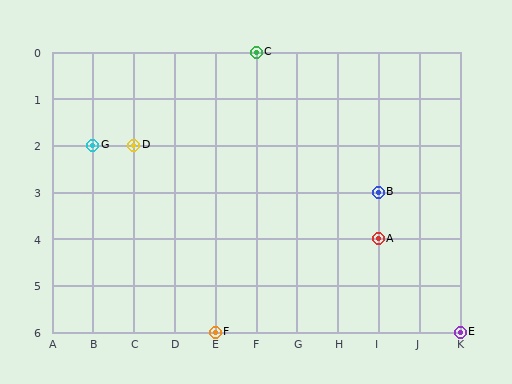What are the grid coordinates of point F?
Point F is at grid coordinates (E, 6).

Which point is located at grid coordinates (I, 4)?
Point A is at (I, 4).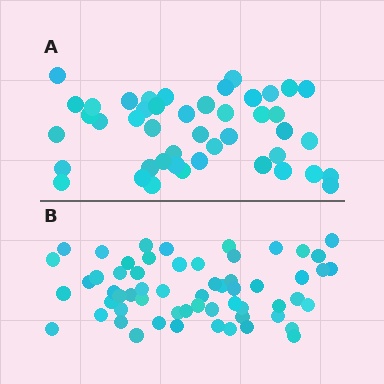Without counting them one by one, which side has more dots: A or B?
Region B (the bottom region) has more dots.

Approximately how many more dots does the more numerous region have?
Region B has approximately 15 more dots than region A.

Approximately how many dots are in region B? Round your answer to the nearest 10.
About 60 dots. (The exact count is 59, which rounds to 60.)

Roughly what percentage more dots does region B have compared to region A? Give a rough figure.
About 30% more.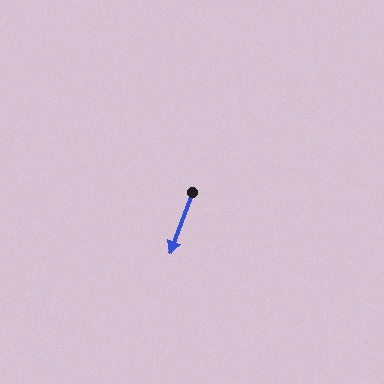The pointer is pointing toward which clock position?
Roughly 7 o'clock.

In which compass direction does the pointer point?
South.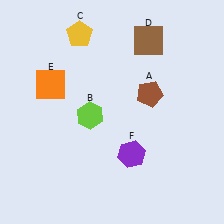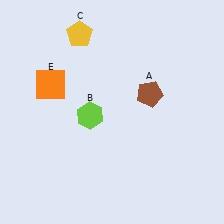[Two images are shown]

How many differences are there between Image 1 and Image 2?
There are 2 differences between the two images.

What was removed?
The brown square (D), the purple hexagon (F) were removed in Image 2.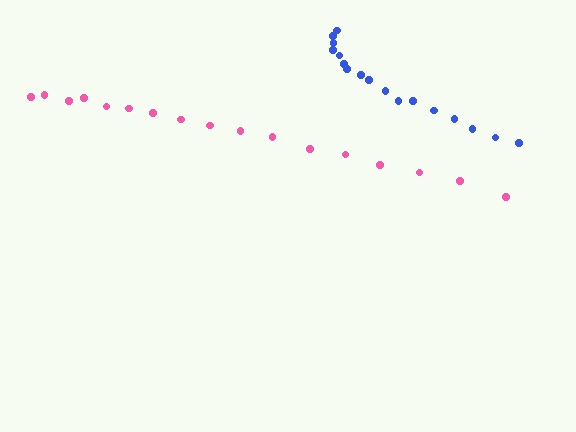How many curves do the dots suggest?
There are 2 distinct paths.